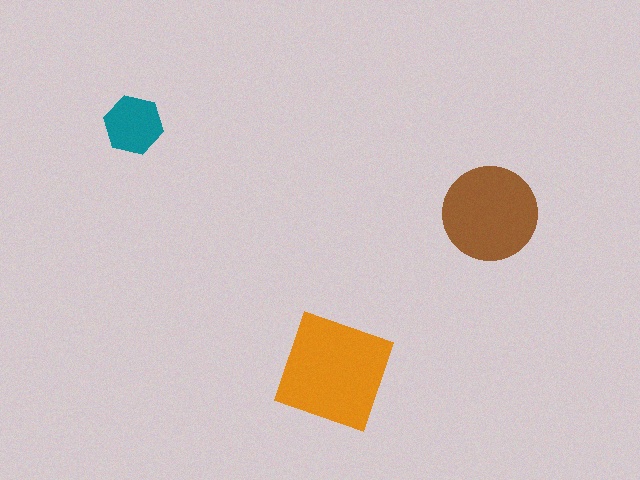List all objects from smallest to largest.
The teal hexagon, the brown circle, the orange square.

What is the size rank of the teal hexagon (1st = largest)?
3rd.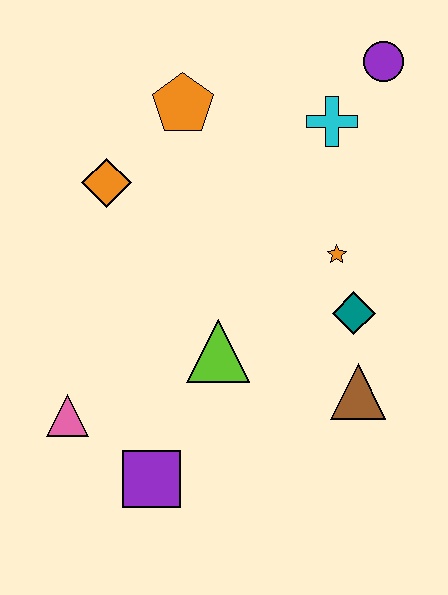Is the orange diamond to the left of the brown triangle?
Yes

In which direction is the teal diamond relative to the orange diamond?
The teal diamond is to the right of the orange diamond.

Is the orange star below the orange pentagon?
Yes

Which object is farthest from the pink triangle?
The purple circle is farthest from the pink triangle.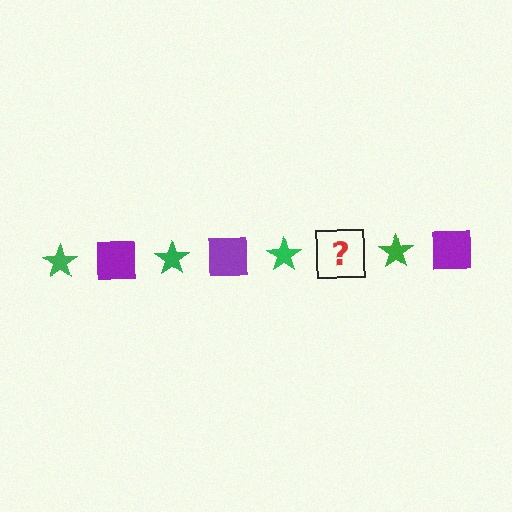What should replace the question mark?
The question mark should be replaced with a purple square.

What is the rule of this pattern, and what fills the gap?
The rule is that the pattern alternates between green star and purple square. The gap should be filled with a purple square.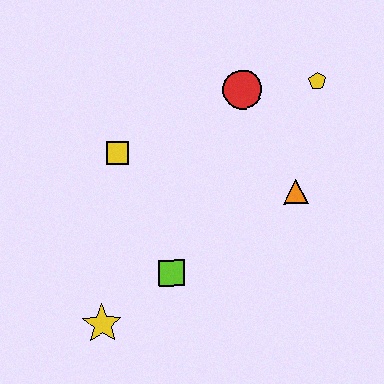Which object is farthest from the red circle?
The yellow star is farthest from the red circle.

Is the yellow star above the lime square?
No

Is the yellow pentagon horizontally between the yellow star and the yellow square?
No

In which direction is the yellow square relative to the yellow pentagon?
The yellow square is to the left of the yellow pentagon.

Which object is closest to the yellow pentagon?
The red circle is closest to the yellow pentagon.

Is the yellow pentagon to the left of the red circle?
No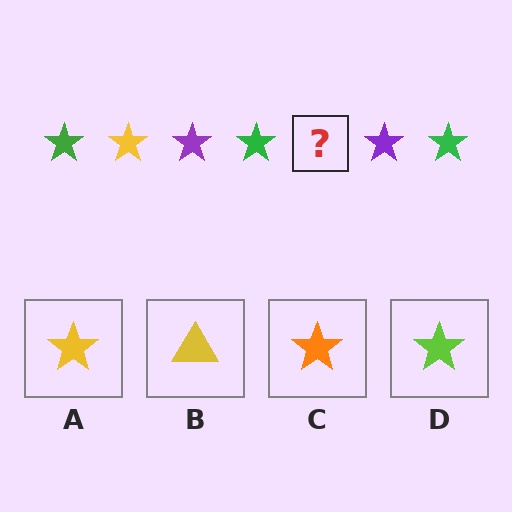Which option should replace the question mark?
Option A.